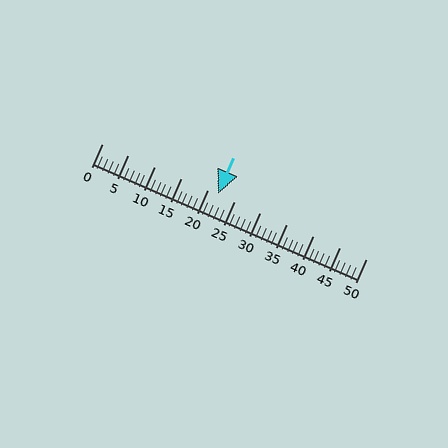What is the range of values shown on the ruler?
The ruler shows values from 0 to 50.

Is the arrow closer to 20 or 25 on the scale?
The arrow is closer to 20.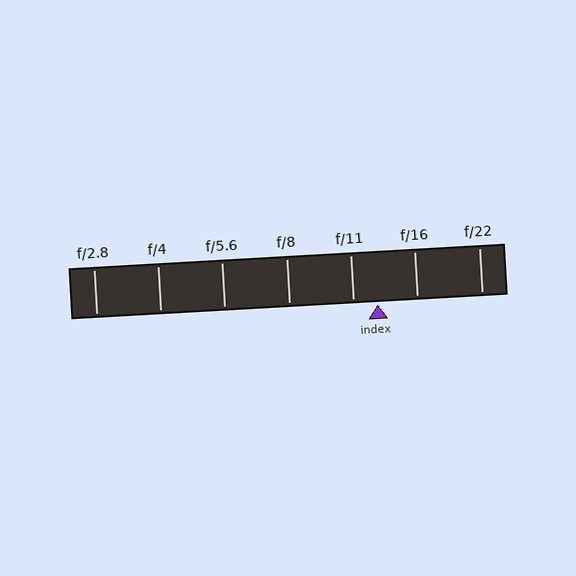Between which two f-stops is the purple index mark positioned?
The index mark is between f/11 and f/16.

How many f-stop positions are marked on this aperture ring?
There are 7 f-stop positions marked.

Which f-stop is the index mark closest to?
The index mark is closest to f/11.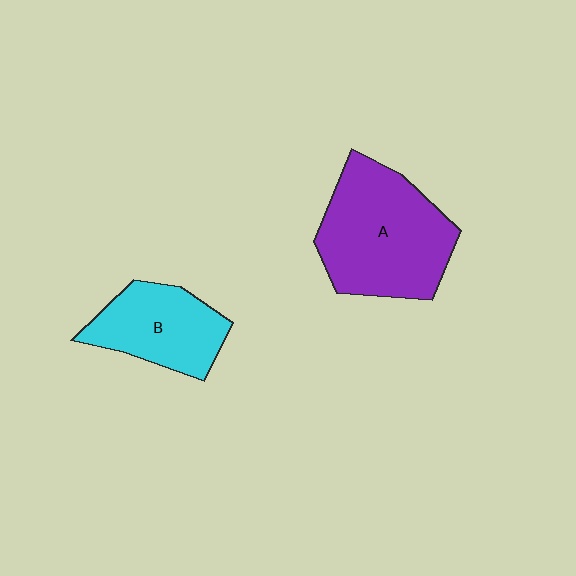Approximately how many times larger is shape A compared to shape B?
Approximately 1.6 times.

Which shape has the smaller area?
Shape B (cyan).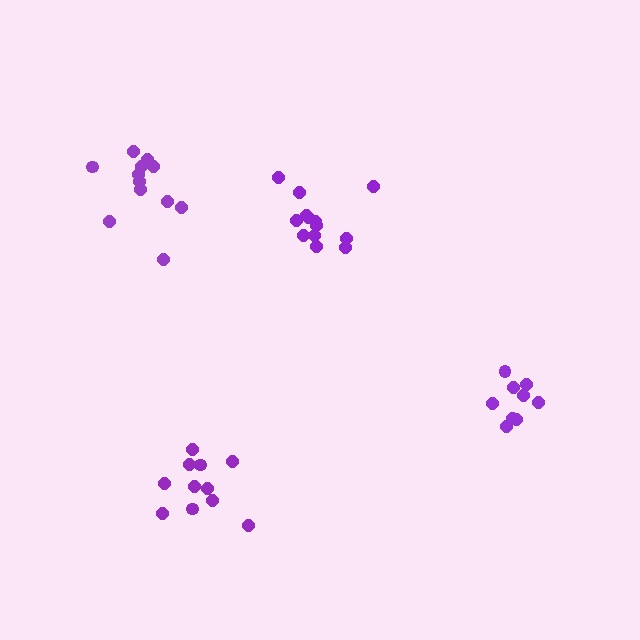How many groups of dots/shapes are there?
There are 4 groups.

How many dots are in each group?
Group 1: 11 dots, Group 2: 13 dots, Group 3: 13 dots, Group 4: 9 dots (46 total).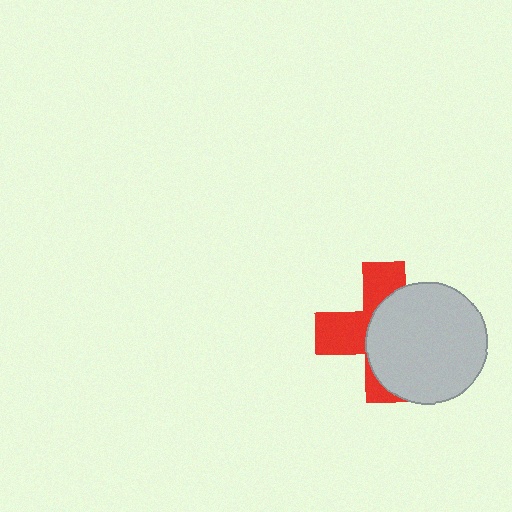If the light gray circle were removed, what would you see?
You would see the complete red cross.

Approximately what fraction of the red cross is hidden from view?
Roughly 55% of the red cross is hidden behind the light gray circle.